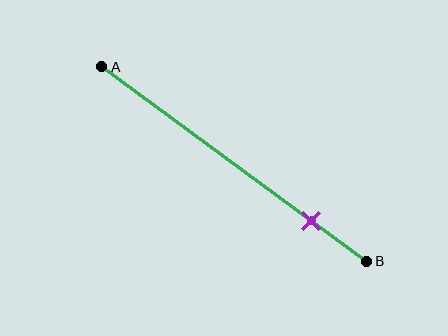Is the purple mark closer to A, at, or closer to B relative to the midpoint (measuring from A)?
The purple mark is closer to point B than the midpoint of segment AB.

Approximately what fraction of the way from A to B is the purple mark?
The purple mark is approximately 80% of the way from A to B.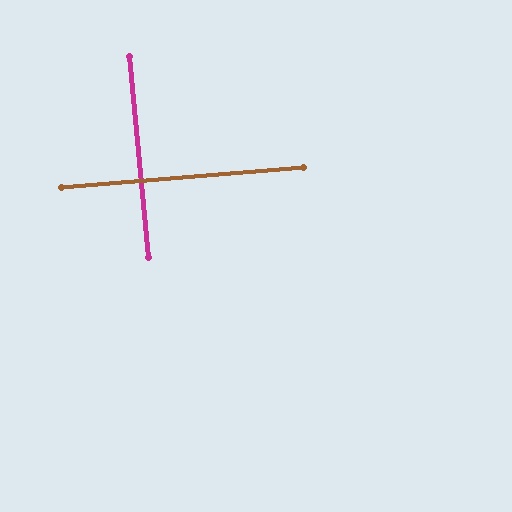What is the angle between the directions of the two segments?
Approximately 89 degrees.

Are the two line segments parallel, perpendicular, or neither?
Perpendicular — they meet at approximately 89°.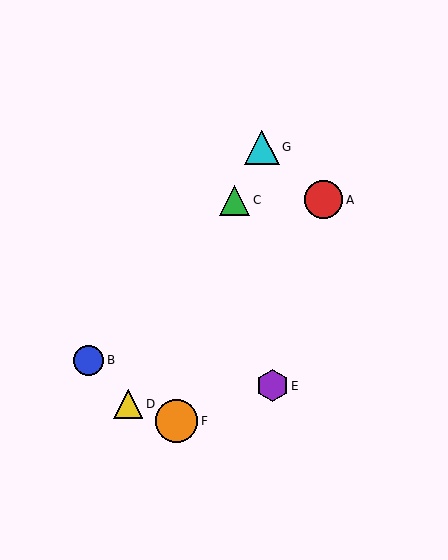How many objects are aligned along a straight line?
3 objects (C, D, G) are aligned along a straight line.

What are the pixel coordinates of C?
Object C is at (234, 200).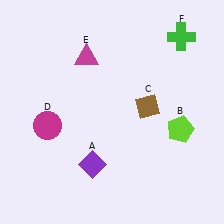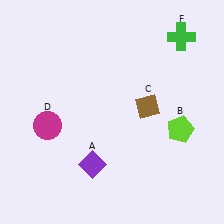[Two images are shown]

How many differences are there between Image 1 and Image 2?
There is 1 difference between the two images.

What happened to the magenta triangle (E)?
The magenta triangle (E) was removed in Image 2. It was in the top-left area of Image 1.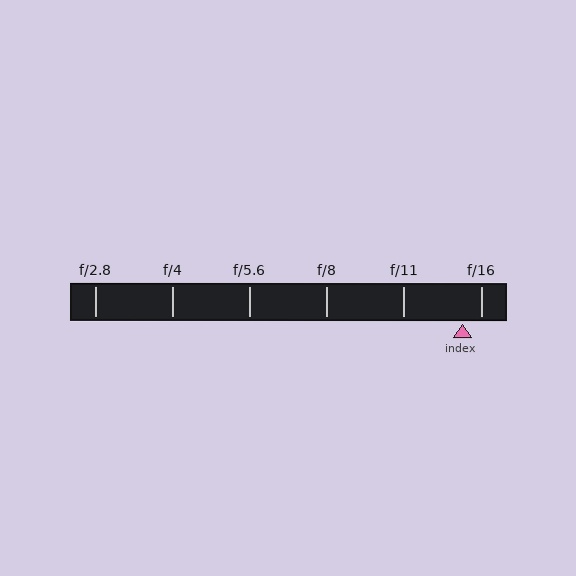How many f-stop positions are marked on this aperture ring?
There are 6 f-stop positions marked.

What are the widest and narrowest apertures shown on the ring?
The widest aperture shown is f/2.8 and the narrowest is f/16.